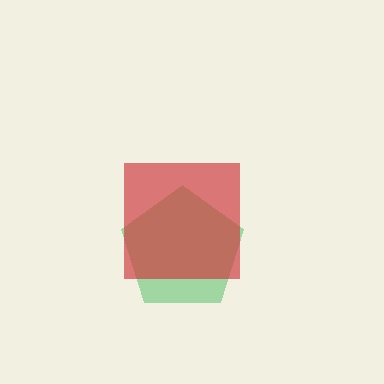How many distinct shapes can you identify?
There are 2 distinct shapes: a green pentagon, a red square.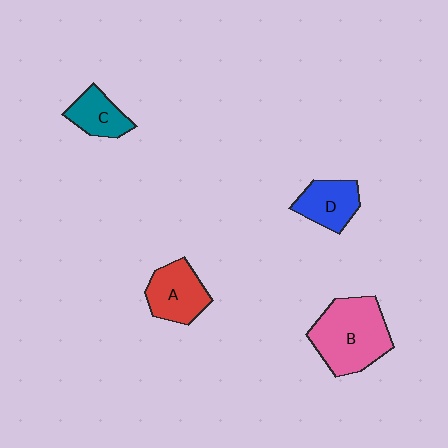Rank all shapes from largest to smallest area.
From largest to smallest: B (pink), A (red), D (blue), C (teal).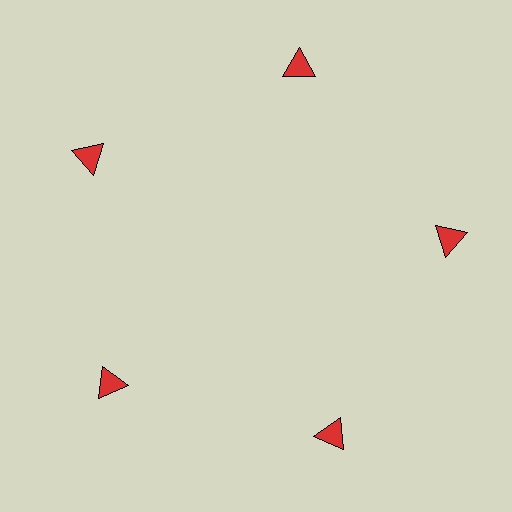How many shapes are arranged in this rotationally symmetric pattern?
There are 5 shapes, arranged in 5 groups of 1.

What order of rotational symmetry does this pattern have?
This pattern has 5-fold rotational symmetry.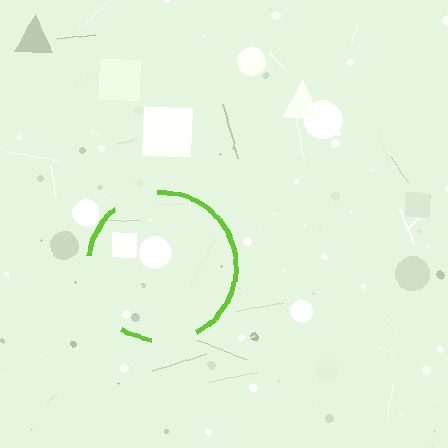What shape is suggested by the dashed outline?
The dashed outline suggests a circle.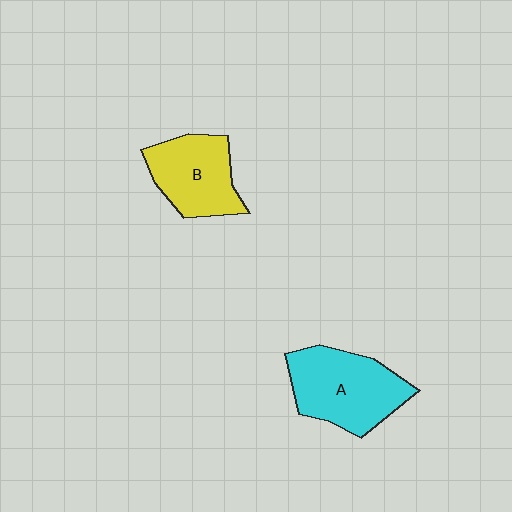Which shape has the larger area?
Shape A (cyan).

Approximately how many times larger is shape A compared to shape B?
Approximately 1.3 times.